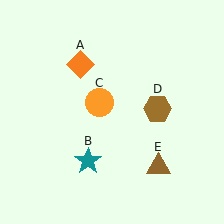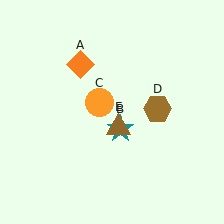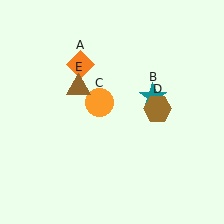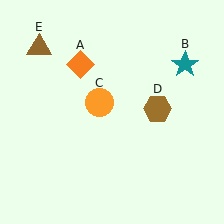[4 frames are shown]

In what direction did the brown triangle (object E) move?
The brown triangle (object E) moved up and to the left.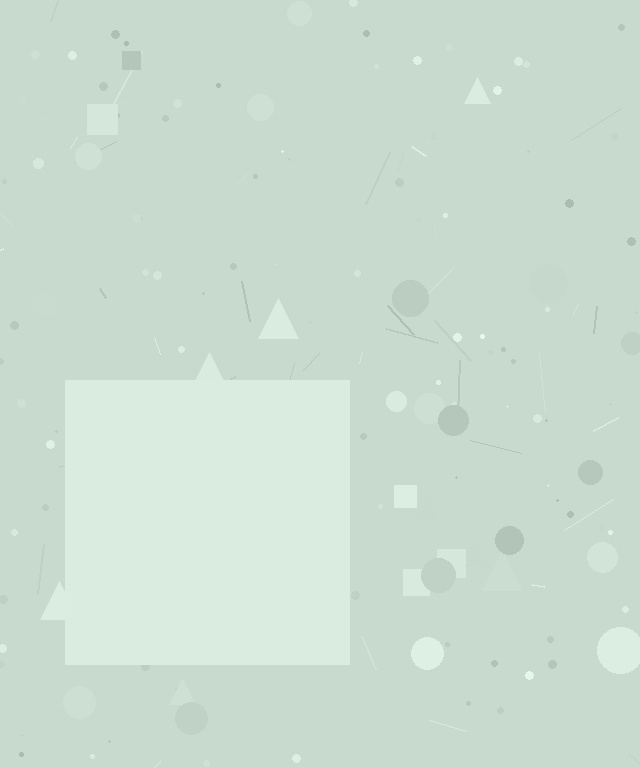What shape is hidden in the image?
A square is hidden in the image.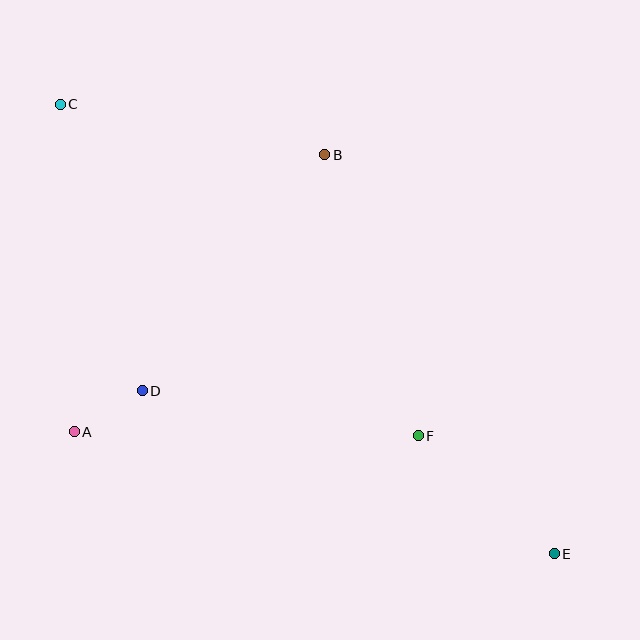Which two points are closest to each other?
Points A and D are closest to each other.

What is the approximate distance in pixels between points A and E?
The distance between A and E is approximately 495 pixels.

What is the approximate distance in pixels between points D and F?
The distance between D and F is approximately 280 pixels.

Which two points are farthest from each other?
Points C and E are farthest from each other.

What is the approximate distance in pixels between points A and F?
The distance between A and F is approximately 344 pixels.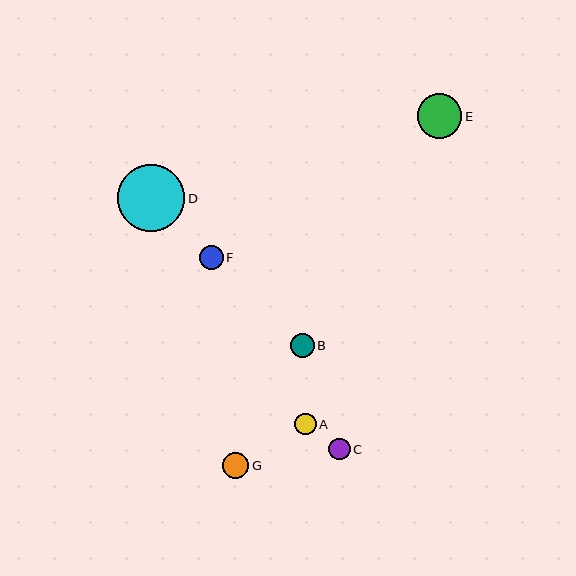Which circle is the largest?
Circle D is the largest with a size of approximately 67 pixels.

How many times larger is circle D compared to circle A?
Circle D is approximately 3.1 times the size of circle A.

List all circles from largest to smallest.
From largest to smallest: D, E, G, F, B, C, A.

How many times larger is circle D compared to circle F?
Circle D is approximately 2.8 times the size of circle F.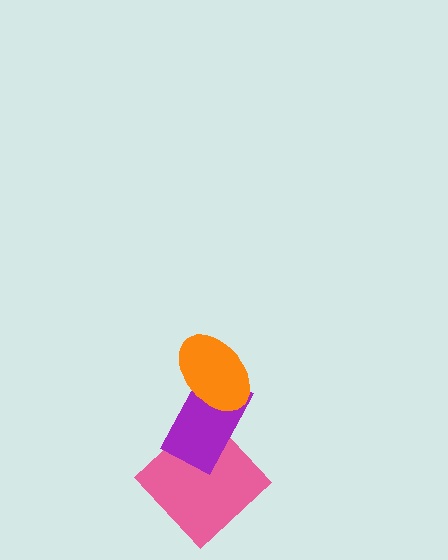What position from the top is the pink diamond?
The pink diamond is 3rd from the top.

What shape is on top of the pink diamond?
The purple rectangle is on top of the pink diamond.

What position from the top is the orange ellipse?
The orange ellipse is 1st from the top.